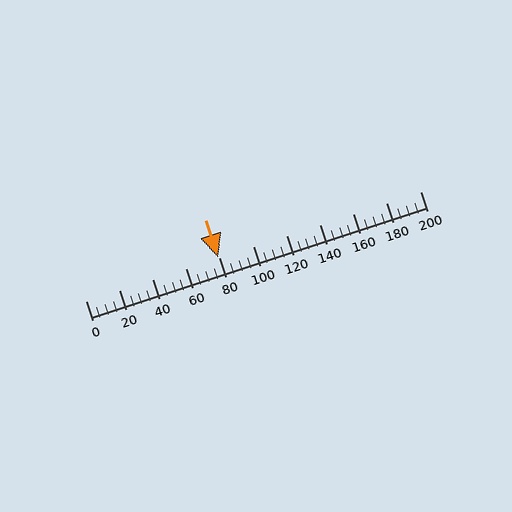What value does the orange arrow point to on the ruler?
The orange arrow points to approximately 79.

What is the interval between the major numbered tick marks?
The major tick marks are spaced 20 units apart.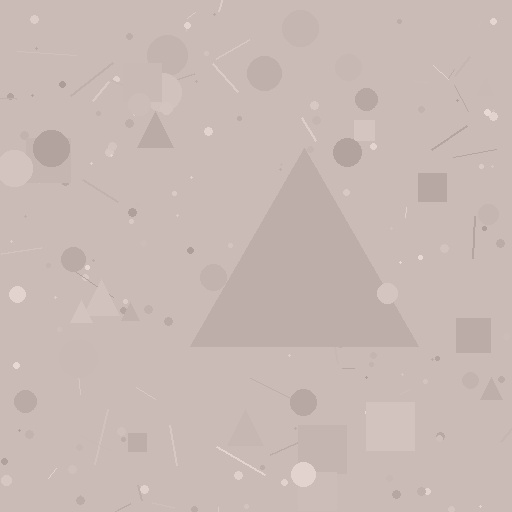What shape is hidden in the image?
A triangle is hidden in the image.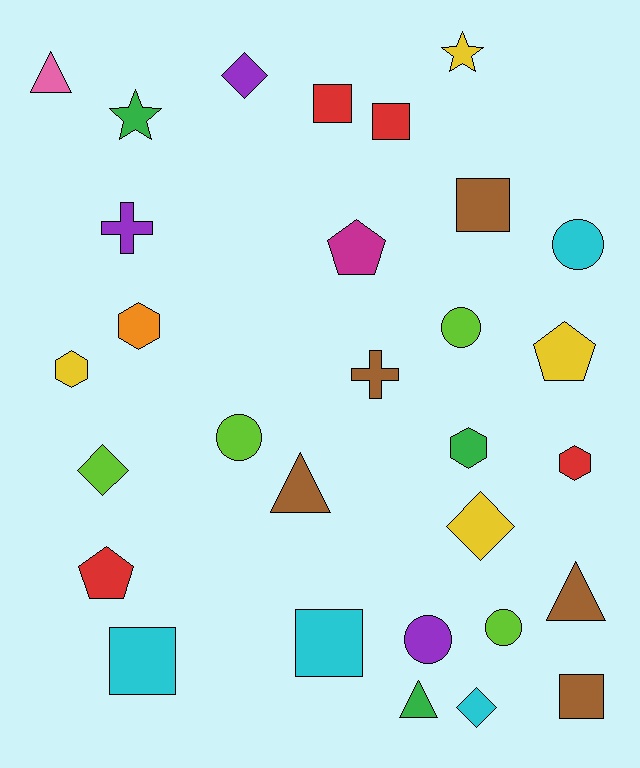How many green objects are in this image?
There are 3 green objects.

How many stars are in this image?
There are 2 stars.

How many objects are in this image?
There are 30 objects.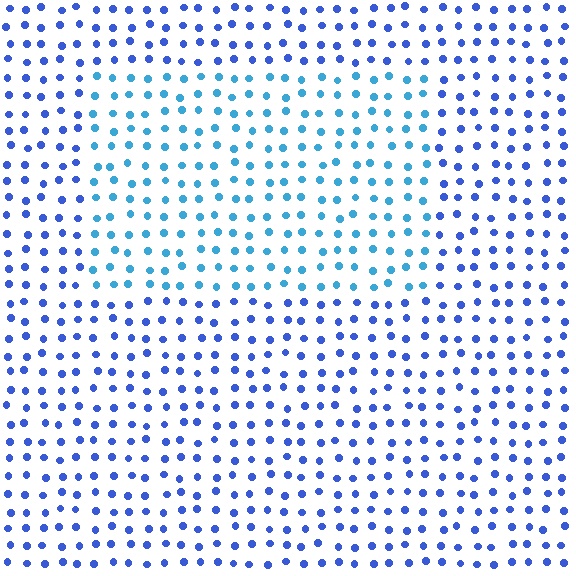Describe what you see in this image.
The image is filled with small blue elements in a uniform arrangement. A rectangle-shaped region is visible where the elements are tinted to a slightly different hue, forming a subtle color boundary.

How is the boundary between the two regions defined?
The boundary is defined purely by a slight shift in hue (about 30 degrees). Spacing, size, and orientation are identical on both sides.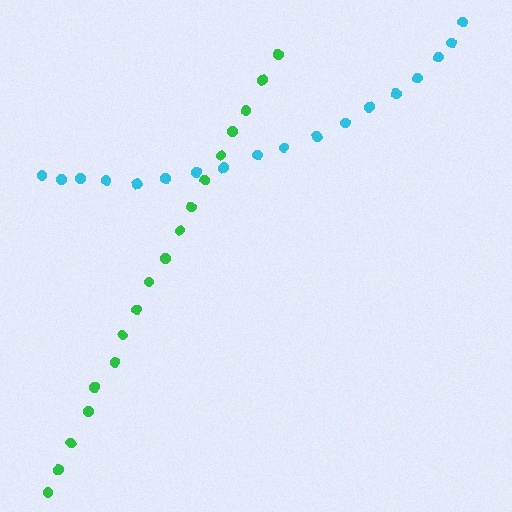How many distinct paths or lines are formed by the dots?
There are 2 distinct paths.